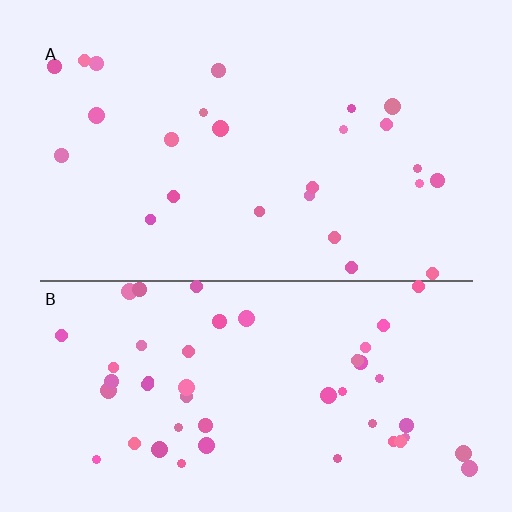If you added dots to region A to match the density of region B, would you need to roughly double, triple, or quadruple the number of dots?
Approximately double.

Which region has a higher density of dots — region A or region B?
B (the bottom).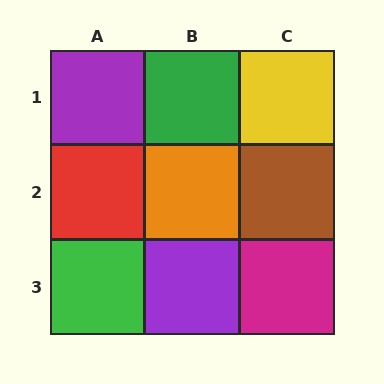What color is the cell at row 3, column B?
Purple.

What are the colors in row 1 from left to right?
Purple, green, yellow.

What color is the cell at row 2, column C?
Brown.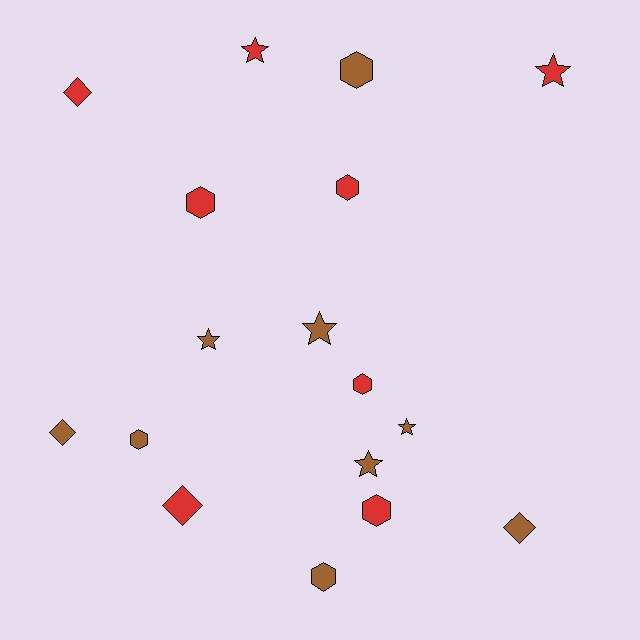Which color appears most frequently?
Brown, with 9 objects.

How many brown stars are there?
There are 4 brown stars.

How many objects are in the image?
There are 17 objects.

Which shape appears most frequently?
Hexagon, with 7 objects.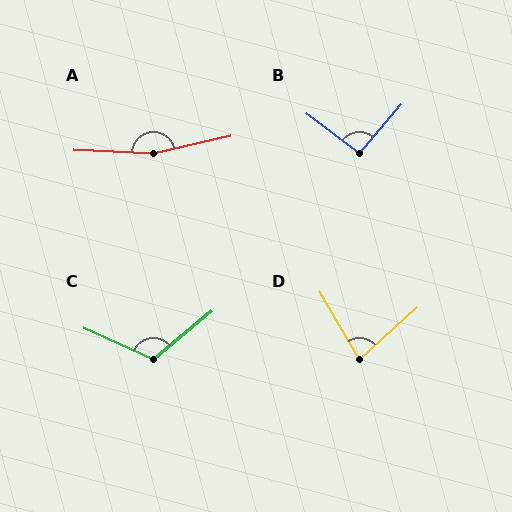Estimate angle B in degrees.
Approximately 94 degrees.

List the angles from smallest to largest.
D (78°), B (94°), C (116°), A (165°).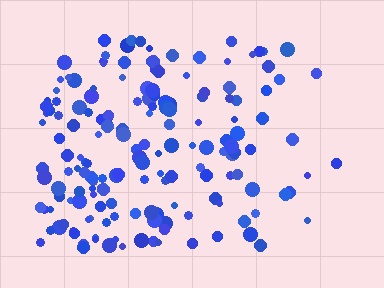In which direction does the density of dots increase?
From right to left, with the left side densest.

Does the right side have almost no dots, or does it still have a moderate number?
Still a moderate number, just noticeably fewer than the left.